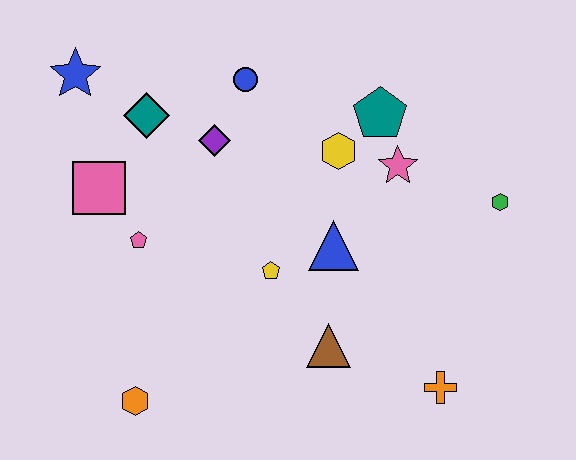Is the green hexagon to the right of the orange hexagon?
Yes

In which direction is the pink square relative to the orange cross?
The pink square is to the left of the orange cross.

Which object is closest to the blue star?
The teal diamond is closest to the blue star.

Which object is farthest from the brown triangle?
The blue star is farthest from the brown triangle.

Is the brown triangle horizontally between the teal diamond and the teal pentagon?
Yes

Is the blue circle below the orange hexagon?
No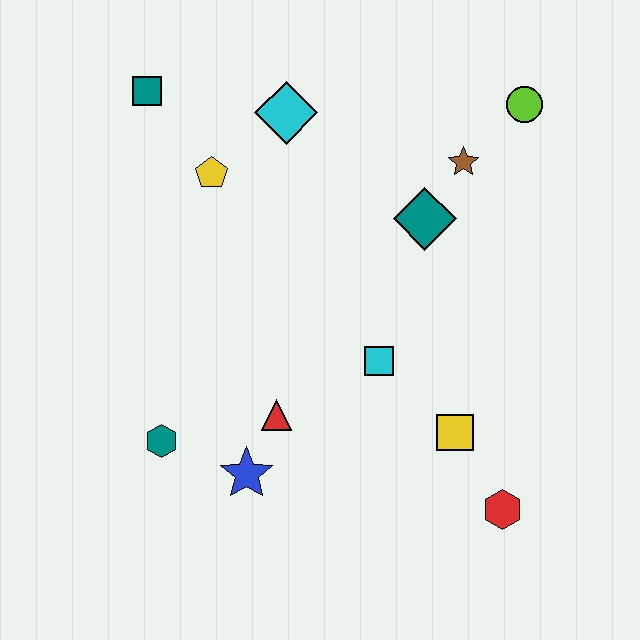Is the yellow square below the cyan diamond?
Yes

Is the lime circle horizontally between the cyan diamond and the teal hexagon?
No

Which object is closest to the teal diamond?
The brown star is closest to the teal diamond.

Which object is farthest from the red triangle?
The lime circle is farthest from the red triangle.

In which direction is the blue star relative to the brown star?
The blue star is below the brown star.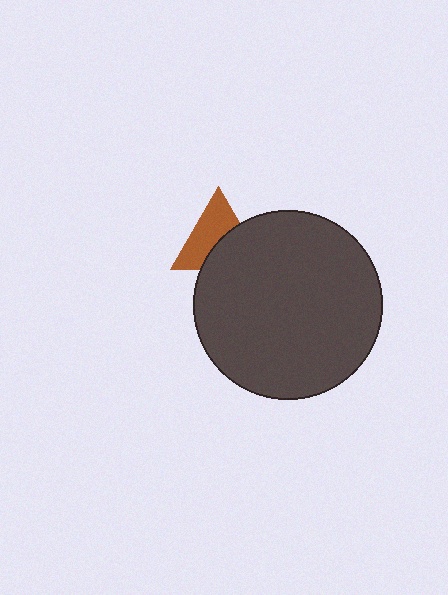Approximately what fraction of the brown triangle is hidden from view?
Roughly 44% of the brown triangle is hidden behind the dark gray circle.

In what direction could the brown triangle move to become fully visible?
The brown triangle could move toward the upper-left. That would shift it out from behind the dark gray circle entirely.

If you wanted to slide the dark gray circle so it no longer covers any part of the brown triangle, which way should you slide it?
Slide it toward the lower-right — that is the most direct way to separate the two shapes.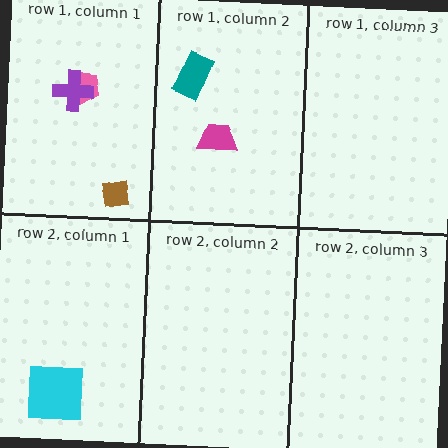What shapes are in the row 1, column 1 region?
The pink pentagon, the purple cross, the brown square.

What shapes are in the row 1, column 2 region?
The teal rectangle, the magenta trapezoid.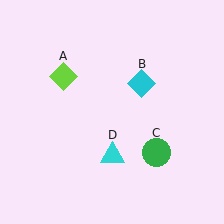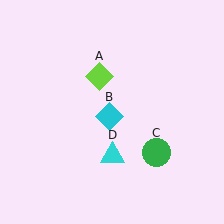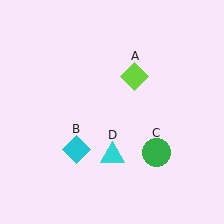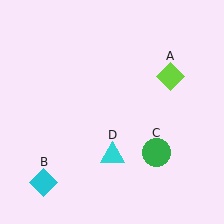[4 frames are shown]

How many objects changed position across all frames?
2 objects changed position: lime diamond (object A), cyan diamond (object B).